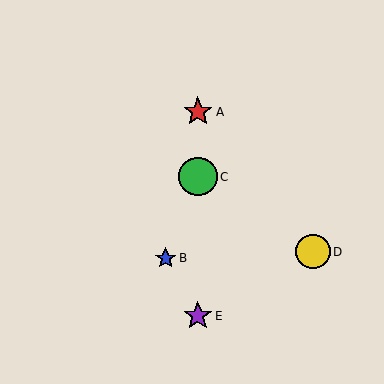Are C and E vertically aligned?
Yes, both are at x≈198.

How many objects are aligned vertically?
3 objects (A, C, E) are aligned vertically.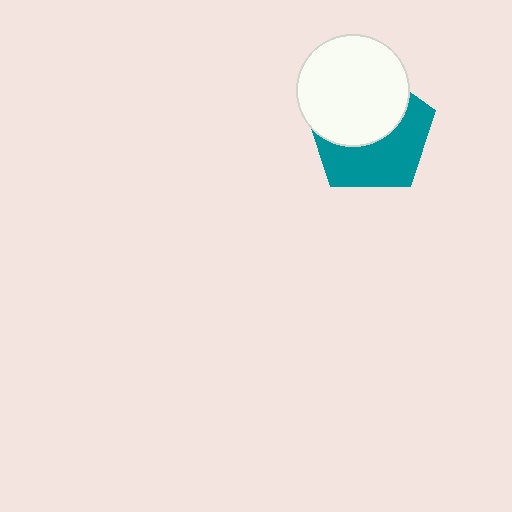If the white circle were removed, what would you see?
You would see the complete teal pentagon.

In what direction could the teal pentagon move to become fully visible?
The teal pentagon could move down. That would shift it out from behind the white circle entirely.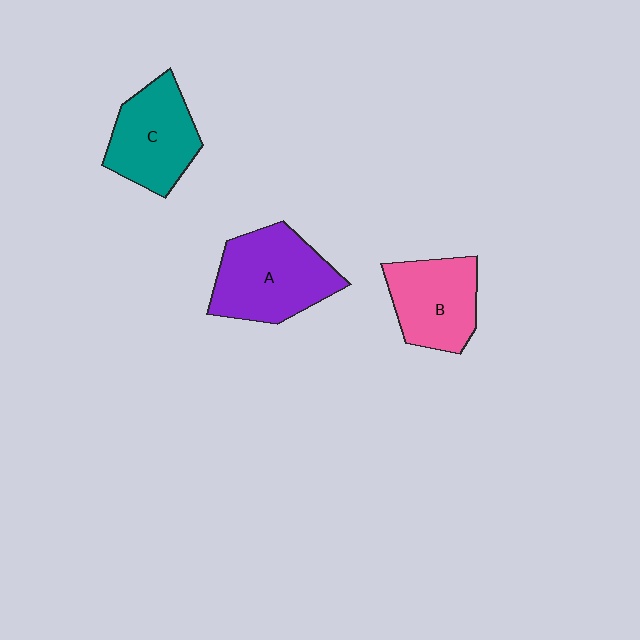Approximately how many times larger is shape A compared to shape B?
Approximately 1.3 times.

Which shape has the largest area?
Shape A (purple).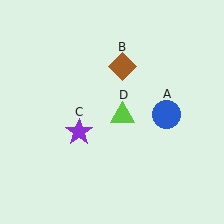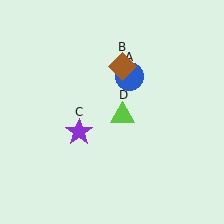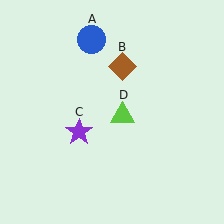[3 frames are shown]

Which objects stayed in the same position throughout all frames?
Brown diamond (object B) and purple star (object C) and lime triangle (object D) remained stationary.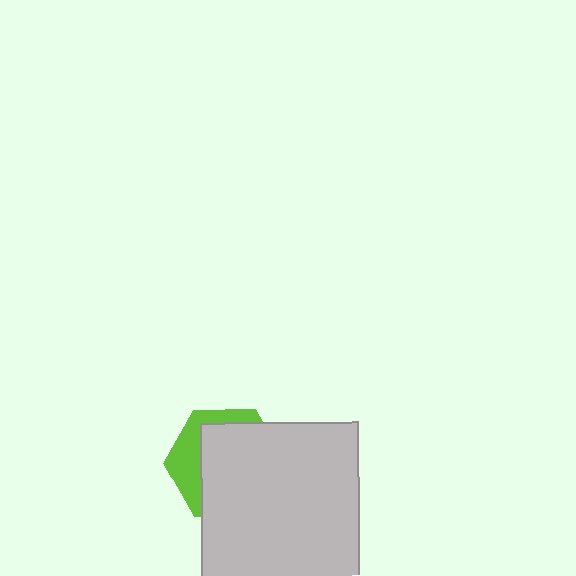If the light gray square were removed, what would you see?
You would see the complete lime hexagon.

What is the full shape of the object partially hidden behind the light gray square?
The partially hidden object is a lime hexagon.